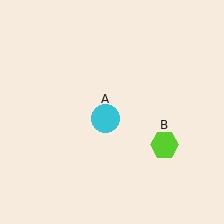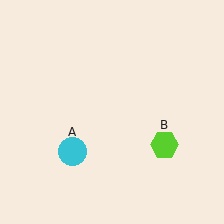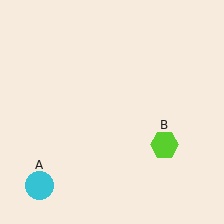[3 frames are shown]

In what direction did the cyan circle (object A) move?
The cyan circle (object A) moved down and to the left.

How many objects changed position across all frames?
1 object changed position: cyan circle (object A).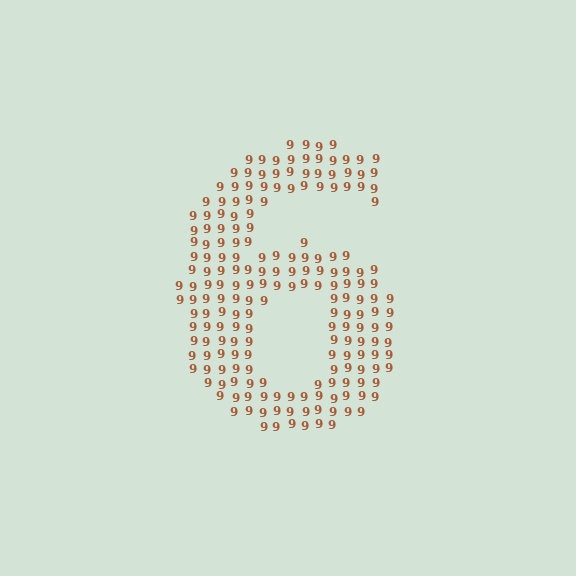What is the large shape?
The large shape is the digit 6.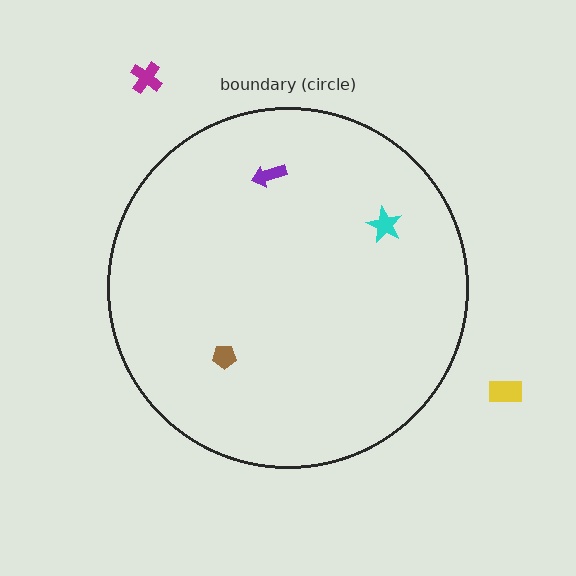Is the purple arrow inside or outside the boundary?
Inside.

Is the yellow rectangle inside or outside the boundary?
Outside.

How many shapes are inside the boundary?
3 inside, 2 outside.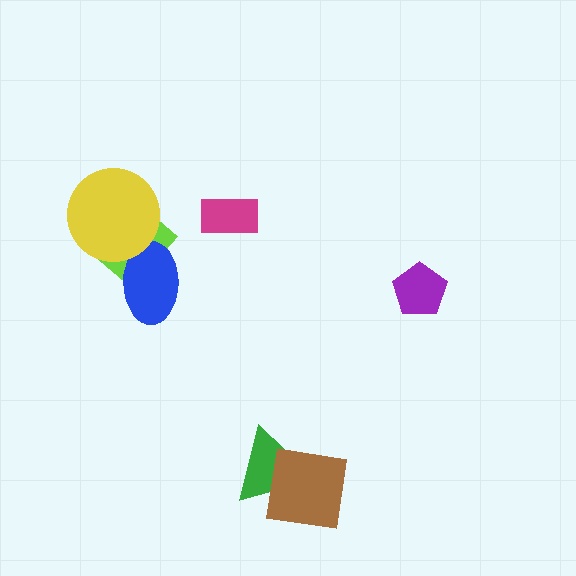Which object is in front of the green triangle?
The brown square is in front of the green triangle.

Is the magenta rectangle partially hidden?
No, no other shape covers it.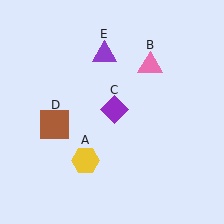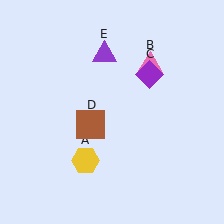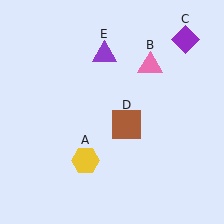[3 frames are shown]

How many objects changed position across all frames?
2 objects changed position: purple diamond (object C), brown square (object D).